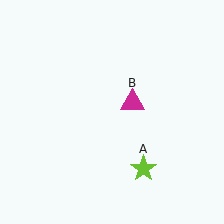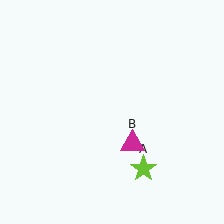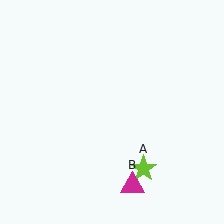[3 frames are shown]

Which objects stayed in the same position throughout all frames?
Lime star (object A) remained stationary.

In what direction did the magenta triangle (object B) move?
The magenta triangle (object B) moved down.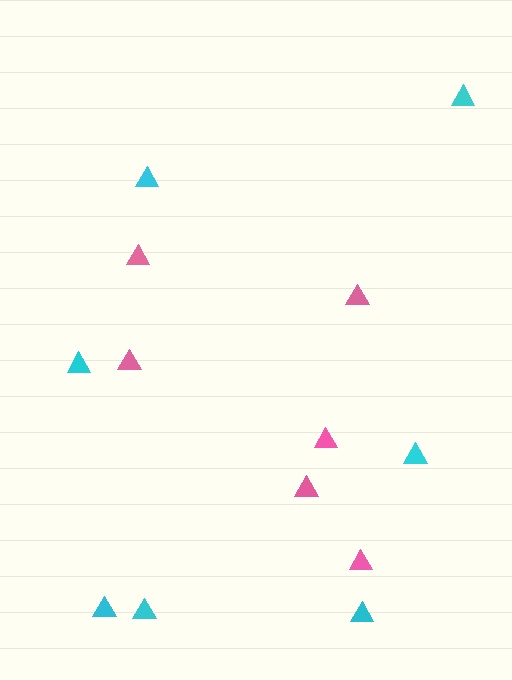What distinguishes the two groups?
There are 2 groups: one group of pink triangles (6) and one group of cyan triangles (7).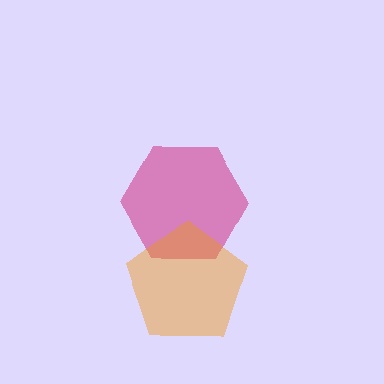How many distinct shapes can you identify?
There are 2 distinct shapes: a magenta hexagon, an orange pentagon.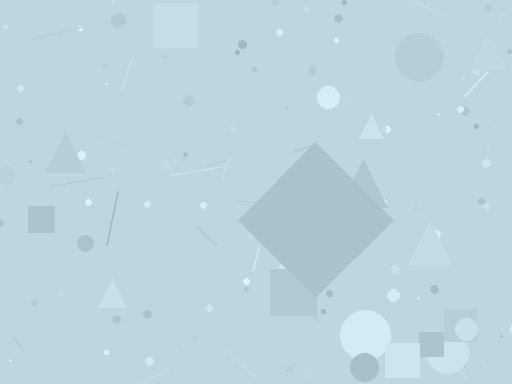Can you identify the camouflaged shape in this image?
The camouflaged shape is a diamond.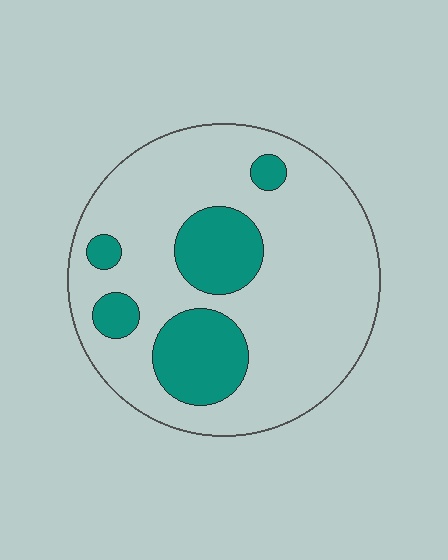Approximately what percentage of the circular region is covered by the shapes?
Approximately 25%.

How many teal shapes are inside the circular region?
5.